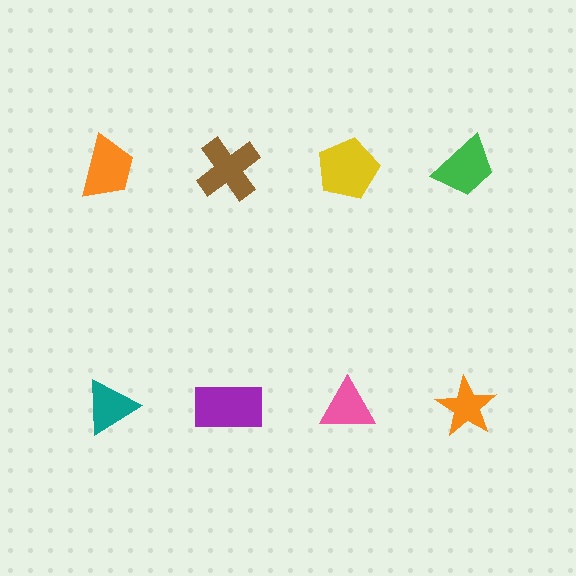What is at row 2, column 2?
A purple rectangle.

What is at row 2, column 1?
A teal triangle.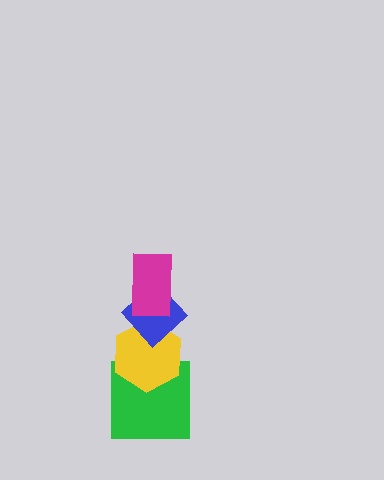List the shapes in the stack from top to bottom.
From top to bottom: the magenta rectangle, the blue diamond, the yellow hexagon, the green square.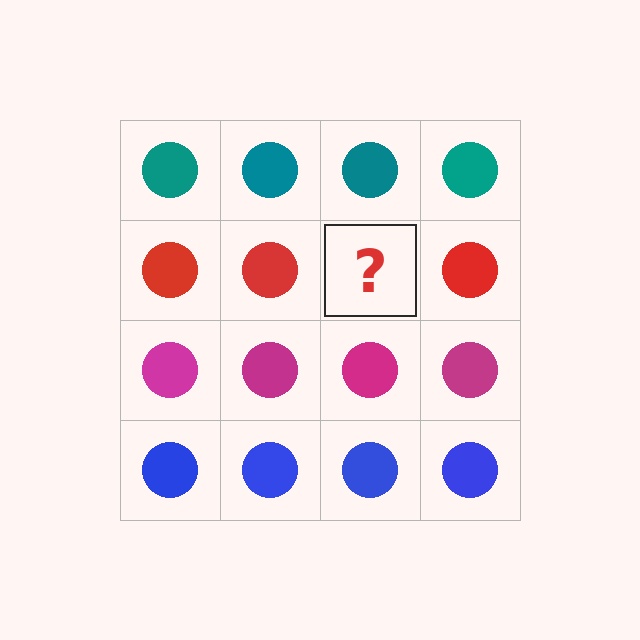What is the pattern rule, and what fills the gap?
The rule is that each row has a consistent color. The gap should be filled with a red circle.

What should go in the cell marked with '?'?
The missing cell should contain a red circle.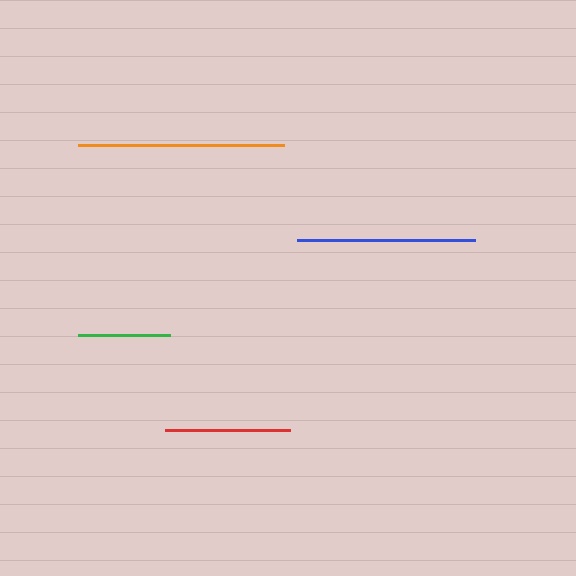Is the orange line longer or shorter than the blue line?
The orange line is longer than the blue line.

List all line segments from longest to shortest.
From longest to shortest: orange, blue, red, green.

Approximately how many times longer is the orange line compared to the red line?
The orange line is approximately 1.7 times the length of the red line.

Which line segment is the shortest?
The green line is the shortest at approximately 92 pixels.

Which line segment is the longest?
The orange line is the longest at approximately 206 pixels.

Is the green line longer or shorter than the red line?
The red line is longer than the green line.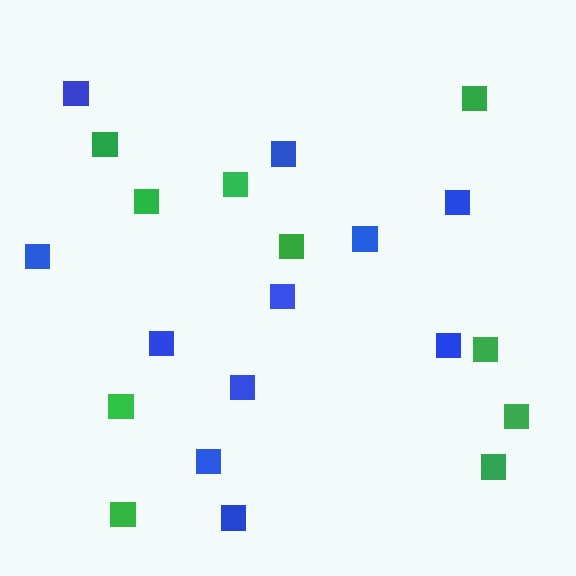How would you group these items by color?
There are 2 groups: one group of blue squares (11) and one group of green squares (10).